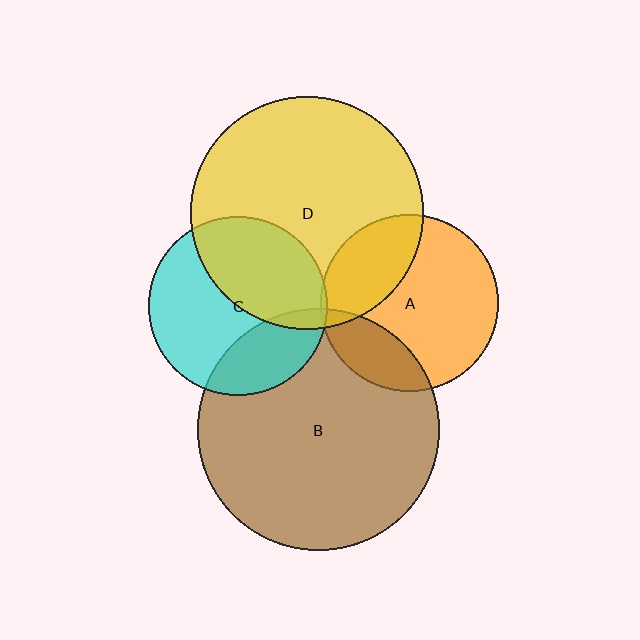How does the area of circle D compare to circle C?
Approximately 1.7 times.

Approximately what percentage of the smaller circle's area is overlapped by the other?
Approximately 30%.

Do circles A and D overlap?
Yes.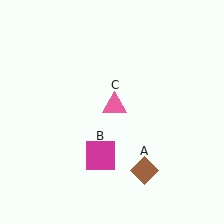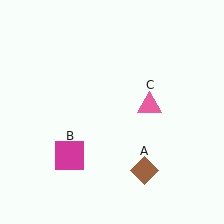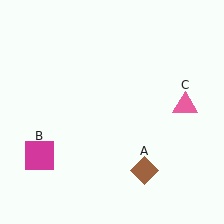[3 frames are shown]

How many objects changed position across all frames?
2 objects changed position: magenta square (object B), pink triangle (object C).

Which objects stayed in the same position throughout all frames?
Brown diamond (object A) remained stationary.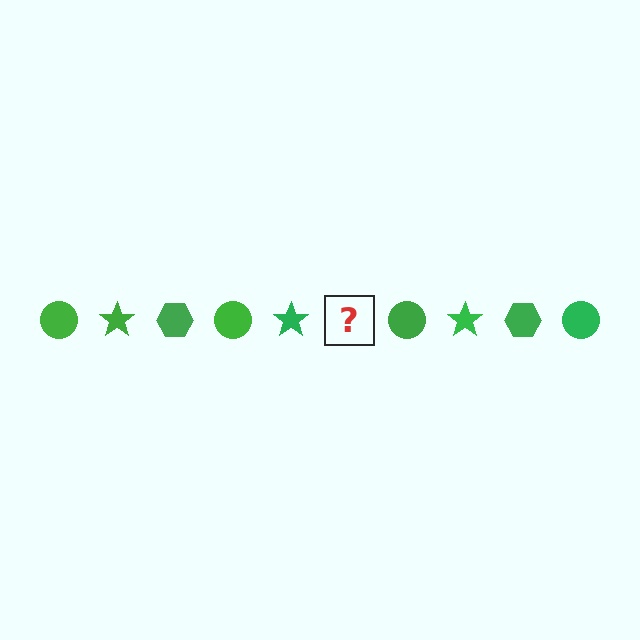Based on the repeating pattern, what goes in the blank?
The blank should be a green hexagon.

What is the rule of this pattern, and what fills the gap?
The rule is that the pattern cycles through circle, star, hexagon shapes in green. The gap should be filled with a green hexagon.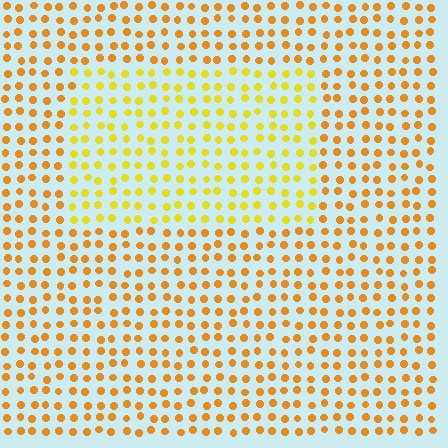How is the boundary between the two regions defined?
The boundary is defined purely by a slight shift in hue (about 26 degrees). Spacing, size, and orientation are identical on both sides.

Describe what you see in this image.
The image is filled with small orange elements in a uniform arrangement. A rectangle-shaped region is visible where the elements are tinted to a slightly different hue, forming a subtle color boundary.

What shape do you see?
I see a rectangle.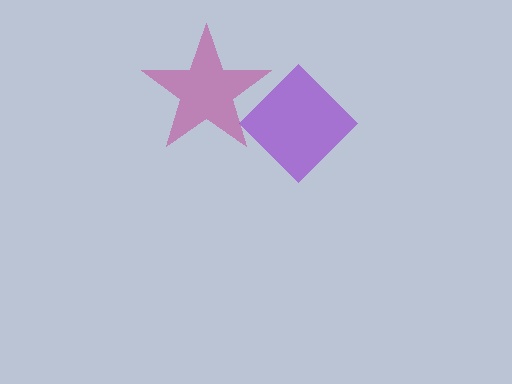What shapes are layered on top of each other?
The layered shapes are: a magenta star, a purple diamond.